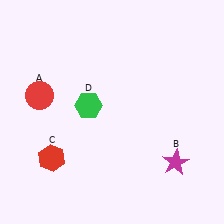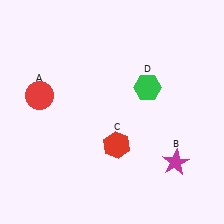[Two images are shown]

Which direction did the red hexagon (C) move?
The red hexagon (C) moved right.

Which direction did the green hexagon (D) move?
The green hexagon (D) moved right.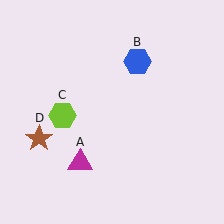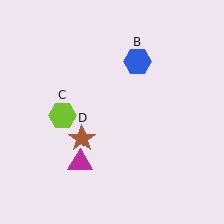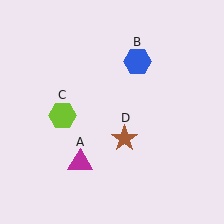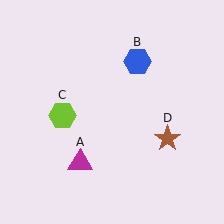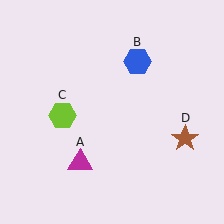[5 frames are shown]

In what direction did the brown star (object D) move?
The brown star (object D) moved right.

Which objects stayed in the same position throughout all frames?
Magenta triangle (object A) and blue hexagon (object B) and lime hexagon (object C) remained stationary.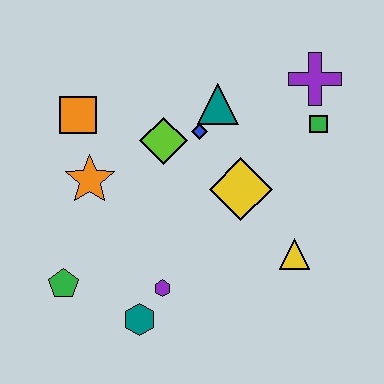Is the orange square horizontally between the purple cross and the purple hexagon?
No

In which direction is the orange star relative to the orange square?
The orange star is below the orange square.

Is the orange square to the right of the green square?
No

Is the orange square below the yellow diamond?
No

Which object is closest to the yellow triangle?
The yellow diamond is closest to the yellow triangle.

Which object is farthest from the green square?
The green pentagon is farthest from the green square.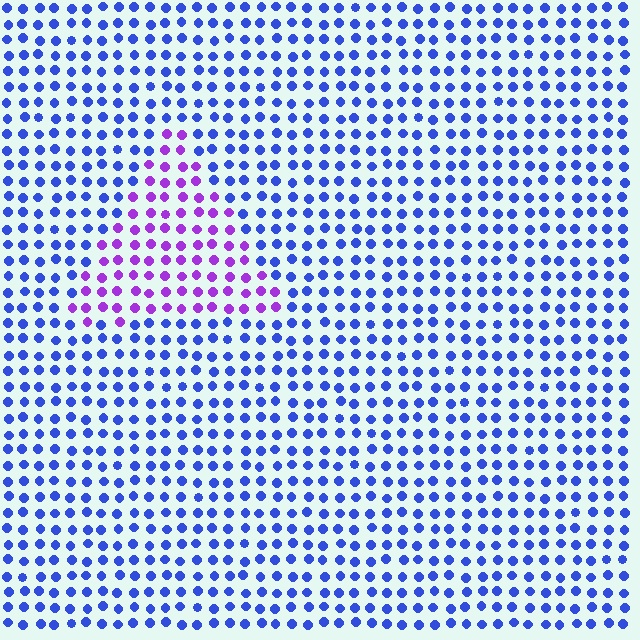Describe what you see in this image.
The image is filled with small blue elements in a uniform arrangement. A triangle-shaped region is visible where the elements are tinted to a slightly different hue, forming a subtle color boundary.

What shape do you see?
I see a triangle.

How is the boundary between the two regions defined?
The boundary is defined purely by a slight shift in hue (about 50 degrees). Spacing, size, and orientation are identical on both sides.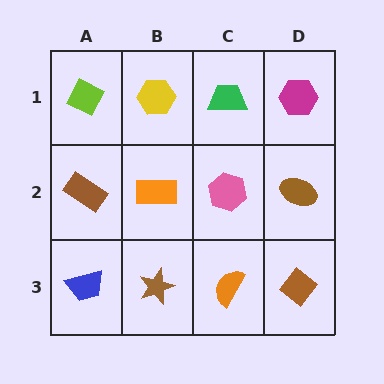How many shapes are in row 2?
4 shapes.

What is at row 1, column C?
A green trapezoid.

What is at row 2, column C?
A pink hexagon.